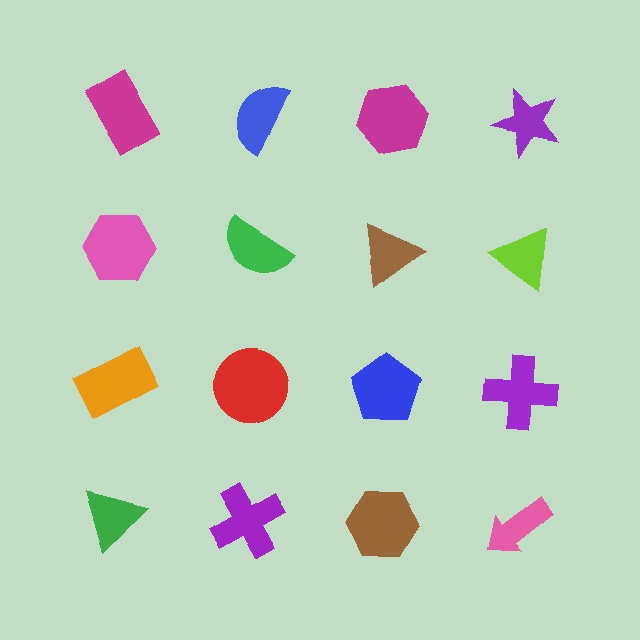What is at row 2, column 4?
A lime triangle.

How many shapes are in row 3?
4 shapes.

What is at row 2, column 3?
A brown triangle.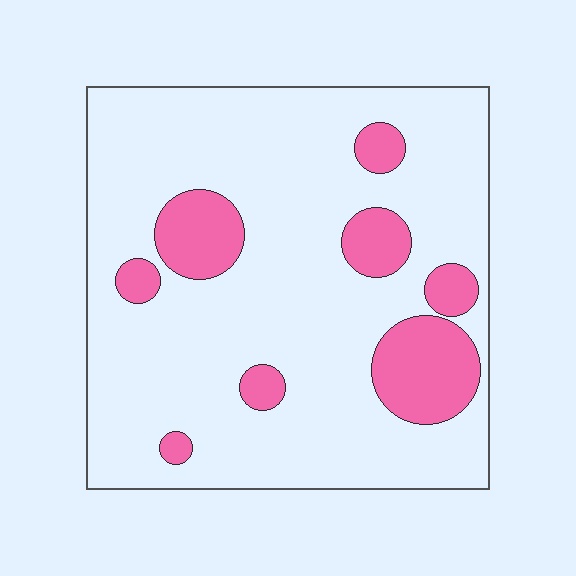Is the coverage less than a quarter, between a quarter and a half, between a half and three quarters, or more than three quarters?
Less than a quarter.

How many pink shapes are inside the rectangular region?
8.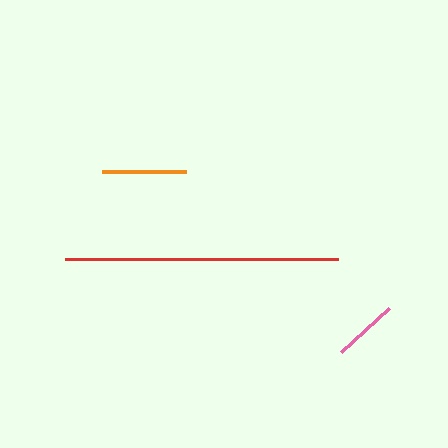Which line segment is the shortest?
The pink line is the shortest at approximately 64 pixels.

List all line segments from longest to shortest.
From longest to shortest: red, orange, pink.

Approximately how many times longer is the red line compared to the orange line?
The red line is approximately 3.2 times the length of the orange line.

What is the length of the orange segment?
The orange segment is approximately 84 pixels long.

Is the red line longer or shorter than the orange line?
The red line is longer than the orange line.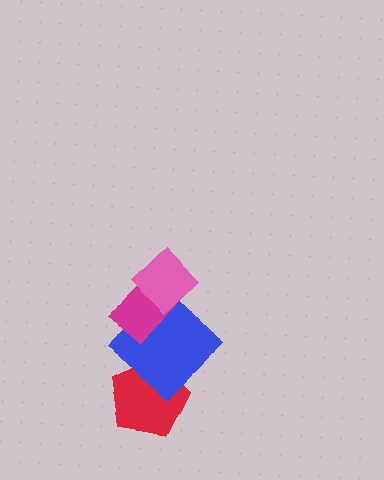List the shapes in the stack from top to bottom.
From top to bottom: the pink diamond, the magenta rectangle, the blue diamond, the red pentagon.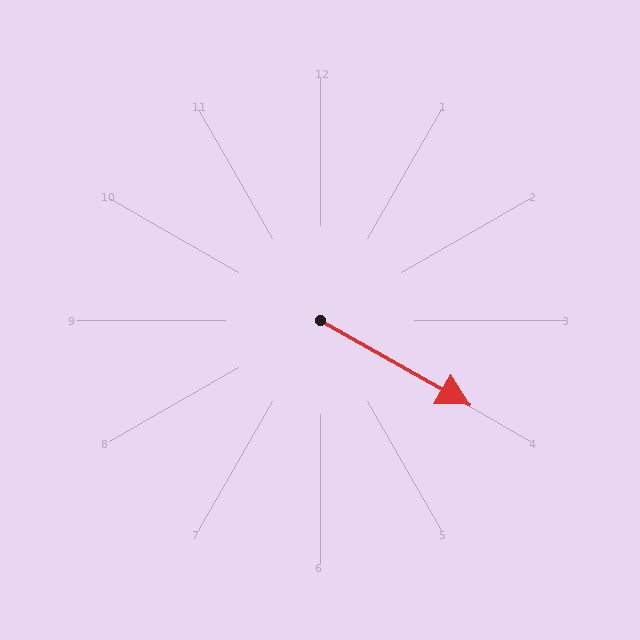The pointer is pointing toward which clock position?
Roughly 4 o'clock.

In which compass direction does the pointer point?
Southeast.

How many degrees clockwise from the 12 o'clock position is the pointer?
Approximately 119 degrees.